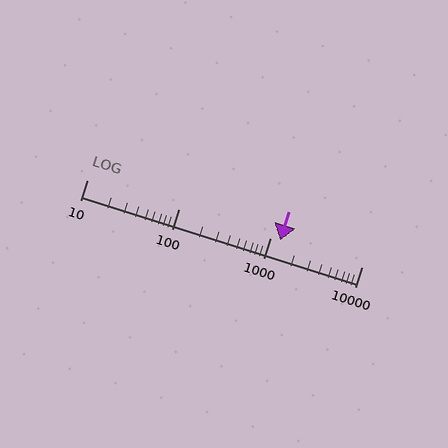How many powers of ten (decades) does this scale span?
The scale spans 3 decades, from 10 to 10000.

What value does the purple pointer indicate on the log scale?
The pointer indicates approximately 1300.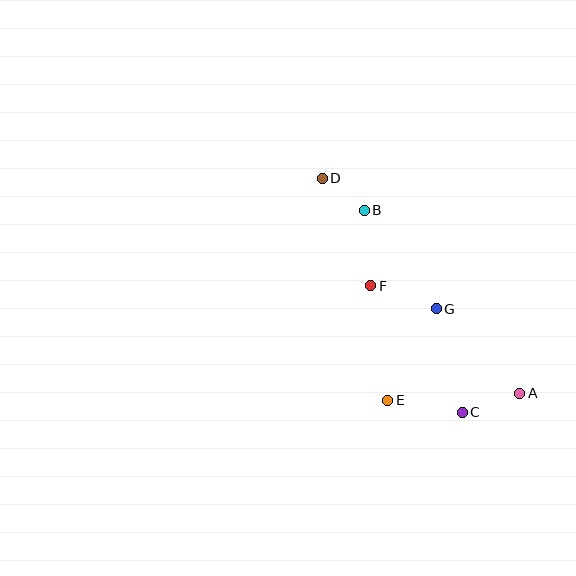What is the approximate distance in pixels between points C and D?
The distance between C and D is approximately 272 pixels.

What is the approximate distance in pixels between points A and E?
The distance between A and E is approximately 132 pixels.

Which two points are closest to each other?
Points B and D are closest to each other.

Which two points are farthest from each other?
Points A and D are farthest from each other.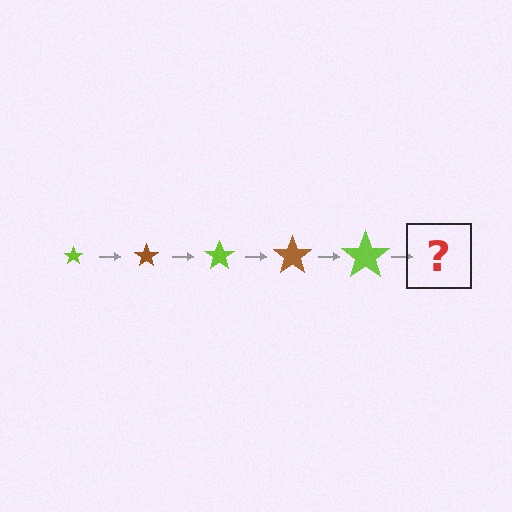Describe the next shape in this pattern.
It should be a brown star, larger than the previous one.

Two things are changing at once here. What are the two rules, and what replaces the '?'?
The two rules are that the star grows larger each step and the color cycles through lime and brown. The '?' should be a brown star, larger than the previous one.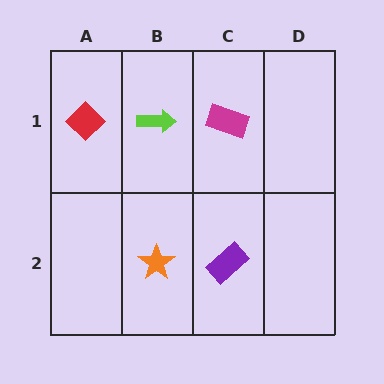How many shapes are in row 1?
3 shapes.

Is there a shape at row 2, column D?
No, that cell is empty.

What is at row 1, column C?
A magenta rectangle.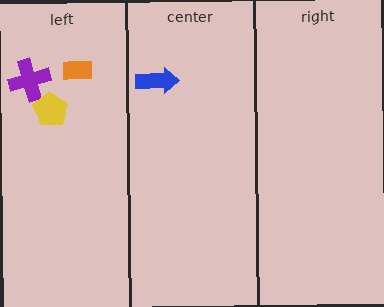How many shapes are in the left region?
3.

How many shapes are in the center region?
1.